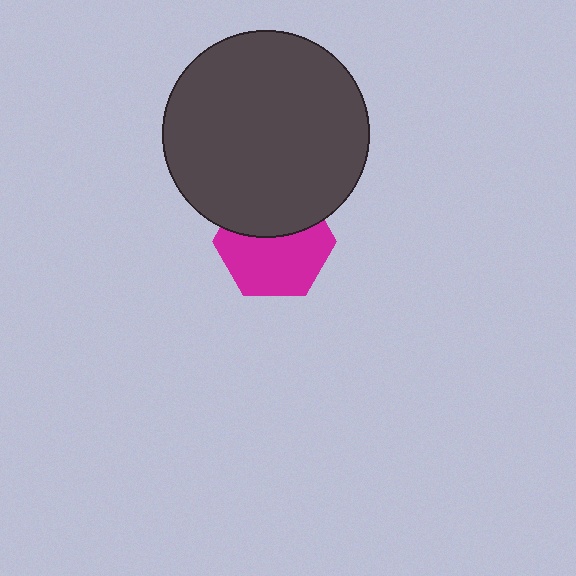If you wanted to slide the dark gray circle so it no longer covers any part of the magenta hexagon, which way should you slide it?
Slide it up — that is the most direct way to separate the two shapes.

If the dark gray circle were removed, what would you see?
You would see the complete magenta hexagon.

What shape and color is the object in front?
The object in front is a dark gray circle.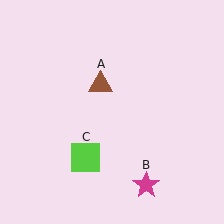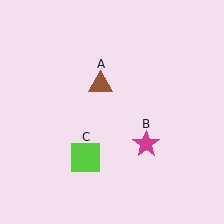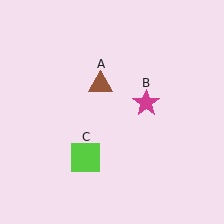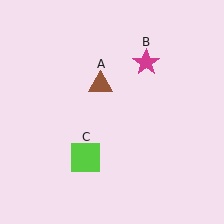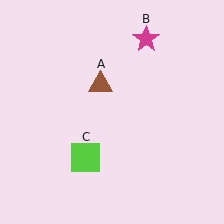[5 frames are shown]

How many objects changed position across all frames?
1 object changed position: magenta star (object B).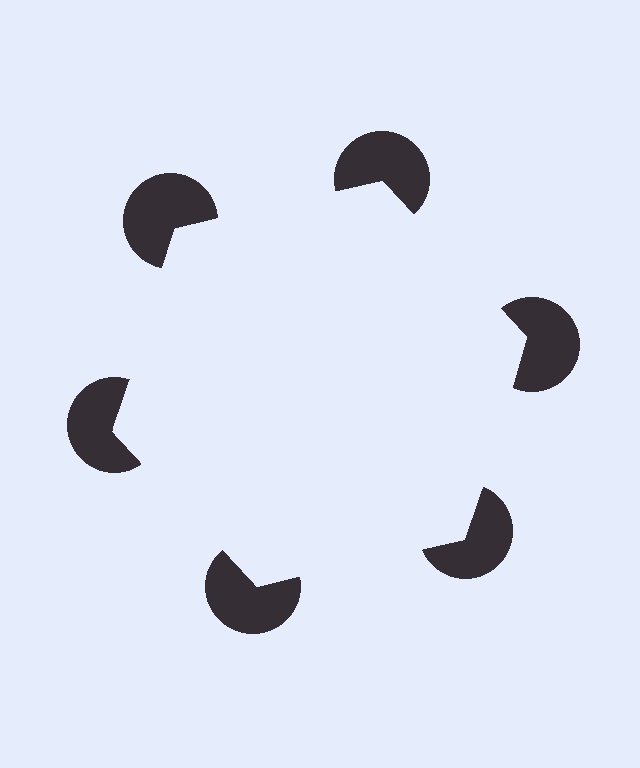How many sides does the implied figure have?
6 sides.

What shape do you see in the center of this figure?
An illusory hexagon — its edges are inferred from the aligned wedge cuts in the pac-man discs, not physically drawn.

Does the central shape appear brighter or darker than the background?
It typically appears slightly brighter than the background, even though no actual brightness change is drawn.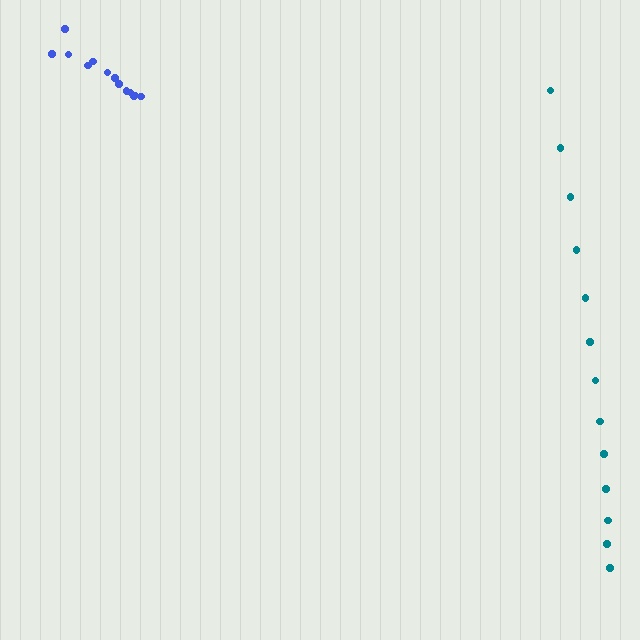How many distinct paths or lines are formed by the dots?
There are 2 distinct paths.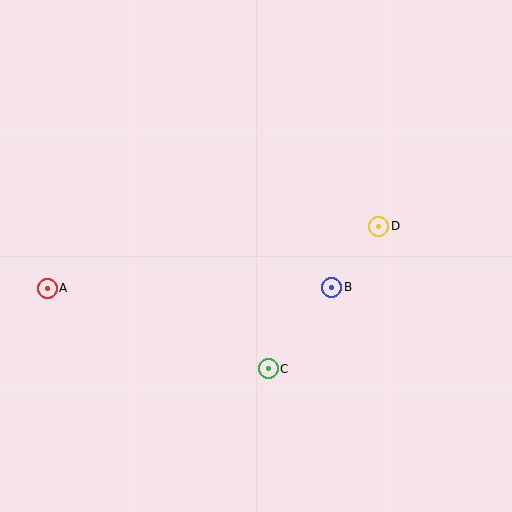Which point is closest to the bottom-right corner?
Point C is closest to the bottom-right corner.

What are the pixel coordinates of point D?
Point D is at (379, 226).